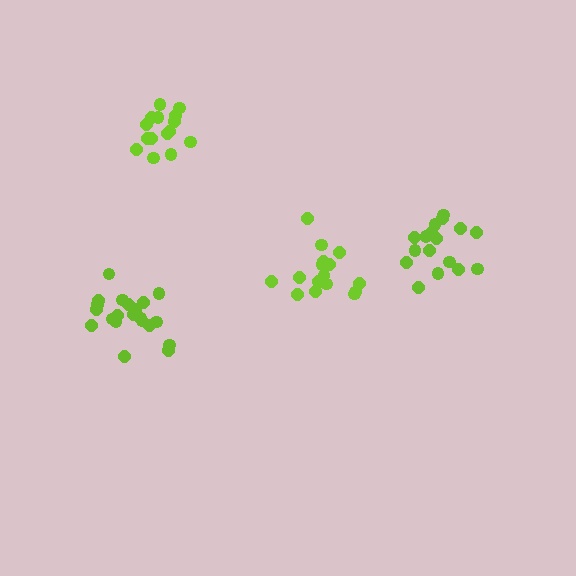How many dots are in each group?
Group 1: 16 dots, Group 2: 21 dots, Group 3: 17 dots, Group 4: 15 dots (69 total).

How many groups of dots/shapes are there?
There are 4 groups.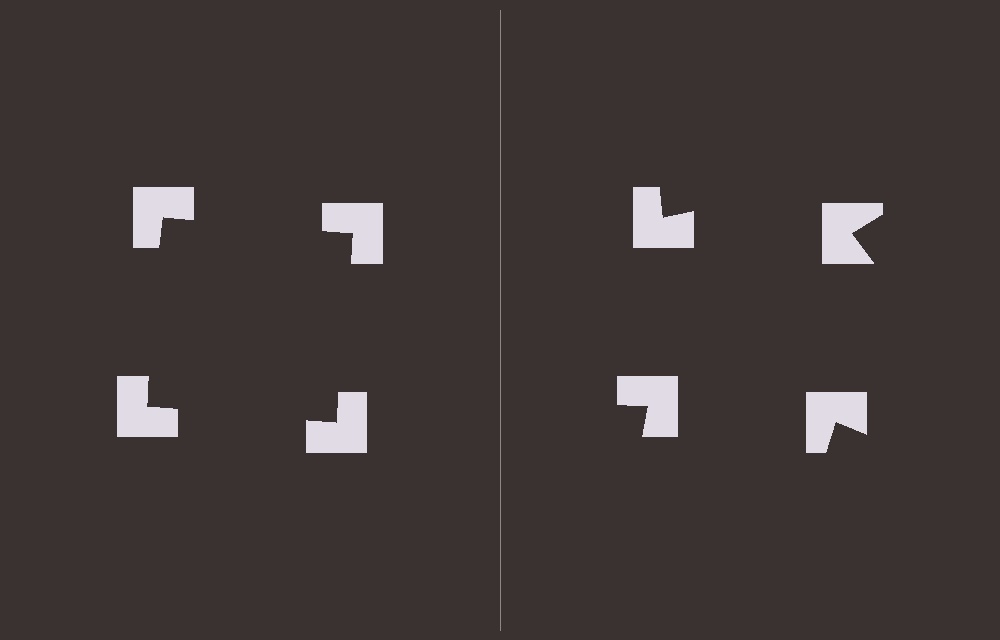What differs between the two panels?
The notched squares are positioned identically on both sides; only the wedge orientations differ. On the left they align to a square; on the right they are misaligned.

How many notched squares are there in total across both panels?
8 — 4 on each side.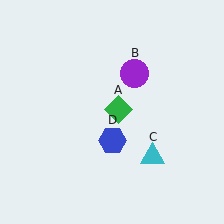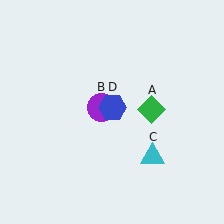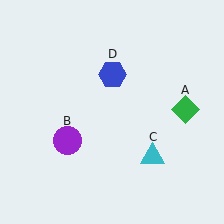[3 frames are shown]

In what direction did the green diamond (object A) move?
The green diamond (object A) moved right.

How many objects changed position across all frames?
3 objects changed position: green diamond (object A), purple circle (object B), blue hexagon (object D).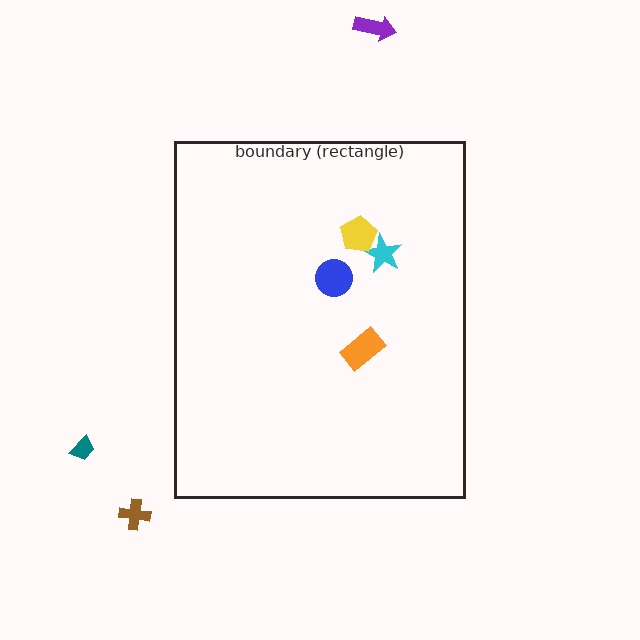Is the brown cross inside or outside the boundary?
Outside.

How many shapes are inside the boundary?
4 inside, 3 outside.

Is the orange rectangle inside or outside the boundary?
Inside.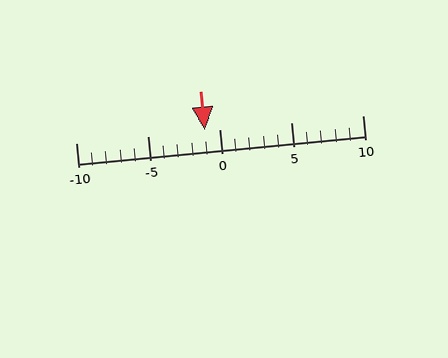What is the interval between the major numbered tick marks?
The major tick marks are spaced 5 units apart.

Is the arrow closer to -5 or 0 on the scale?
The arrow is closer to 0.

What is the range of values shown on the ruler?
The ruler shows values from -10 to 10.